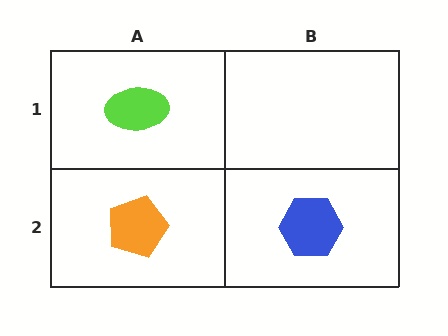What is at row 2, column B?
A blue hexagon.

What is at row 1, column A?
A lime ellipse.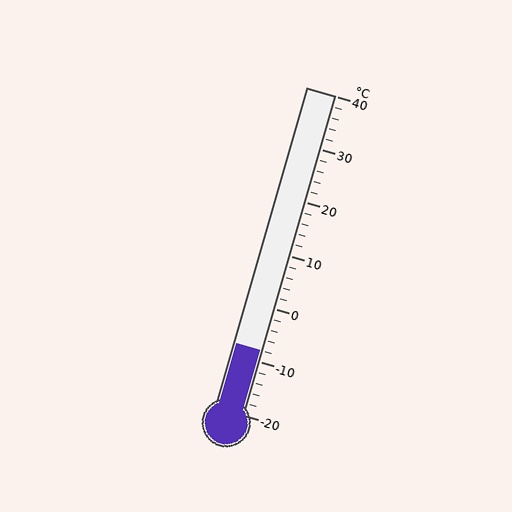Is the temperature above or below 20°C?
The temperature is below 20°C.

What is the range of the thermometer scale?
The thermometer scale ranges from -20°C to 40°C.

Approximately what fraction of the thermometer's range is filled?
The thermometer is filled to approximately 20% of its range.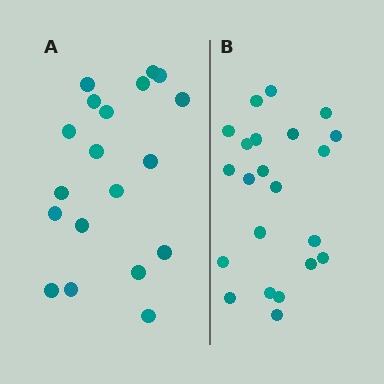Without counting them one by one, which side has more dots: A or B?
Region B (the right region) has more dots.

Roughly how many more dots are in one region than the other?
Region B has just a few more — roughly 2 or 3 more dots than region A.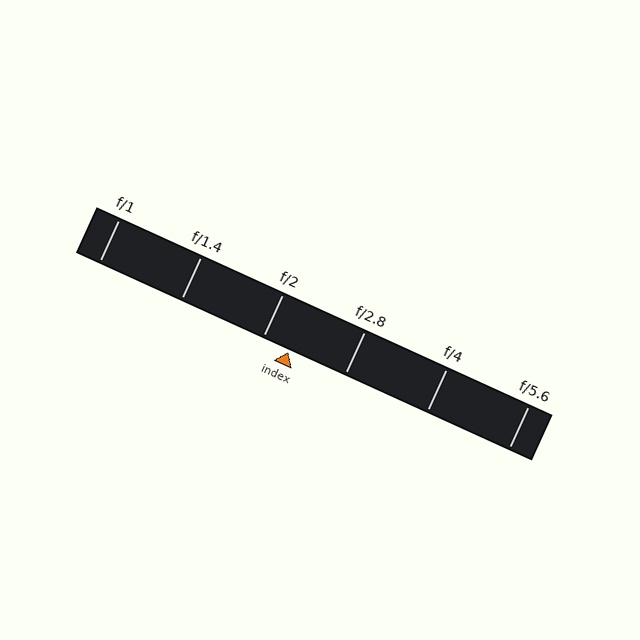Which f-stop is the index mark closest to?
The index mark is closest to f/2.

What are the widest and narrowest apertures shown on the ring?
The widest aperture shown is f/1 and the narrowest is f/5.6.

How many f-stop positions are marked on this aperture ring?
There are 6 f-stop positions marked.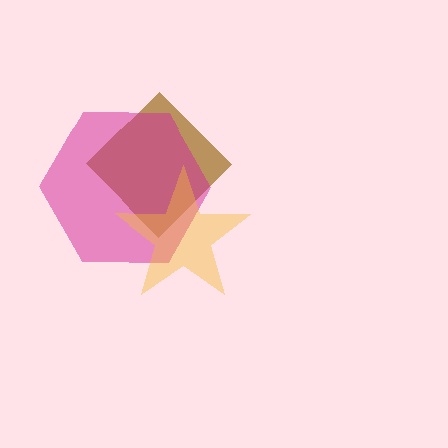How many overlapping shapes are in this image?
There are 3 overlapping shapes in the image.